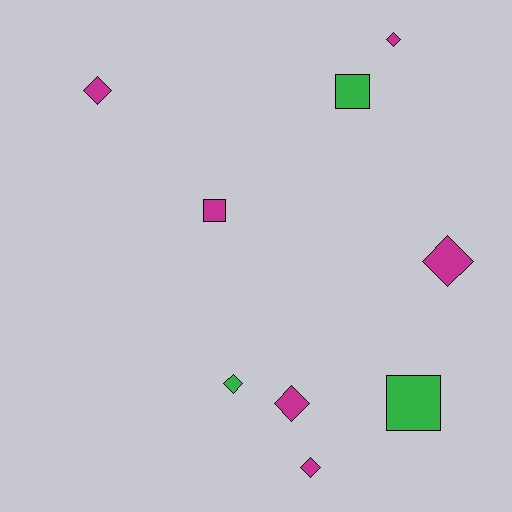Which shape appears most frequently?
Diamond, with 6 objects.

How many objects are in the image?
There are 9 objects.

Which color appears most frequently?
Magenta, with 6 objects.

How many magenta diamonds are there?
There are 5 magenta diamonds.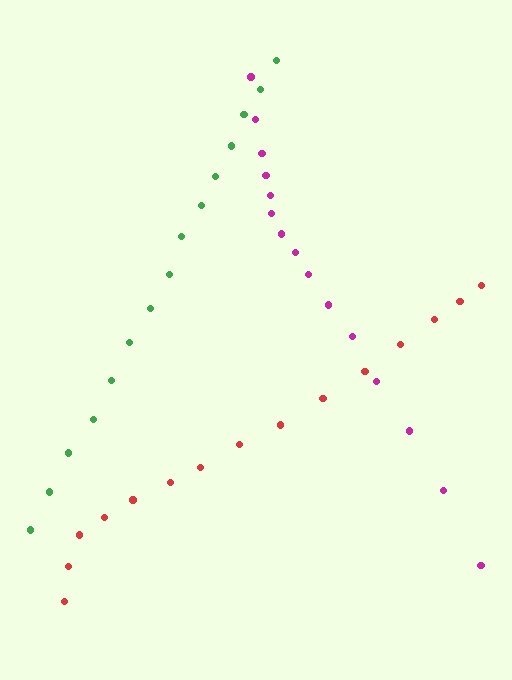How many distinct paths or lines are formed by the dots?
There are 3 distinct paths.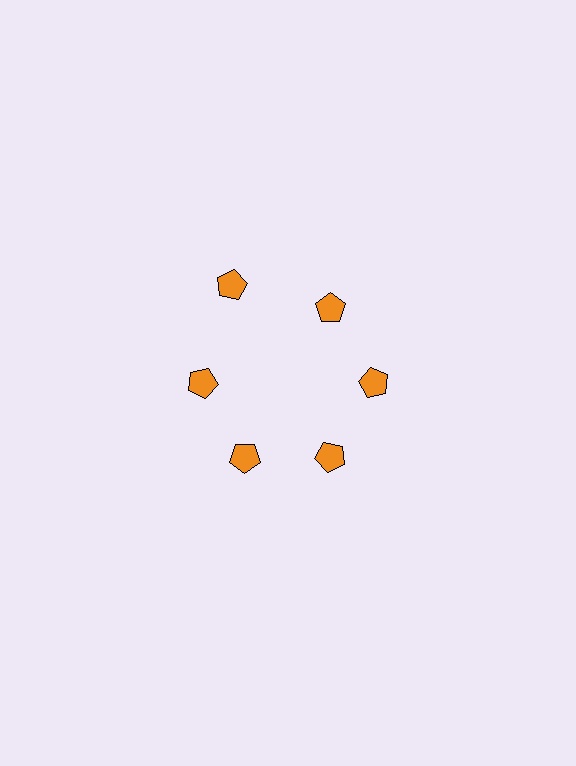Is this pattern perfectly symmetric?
No. The 6 orange pentagons are arranged in a ring, but one element near the 11 o'clock position is pushed outward from the center, breaking the 6-fold rotational symmetry.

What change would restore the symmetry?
The symmetry would be restored by moving it inward, back onto the ring so that all 6 pentagons sit at equal angles and equal distance from the center.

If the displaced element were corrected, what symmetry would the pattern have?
It would have 6-fold rotational symmetry — the pattern would map onto itself every 60 degrees.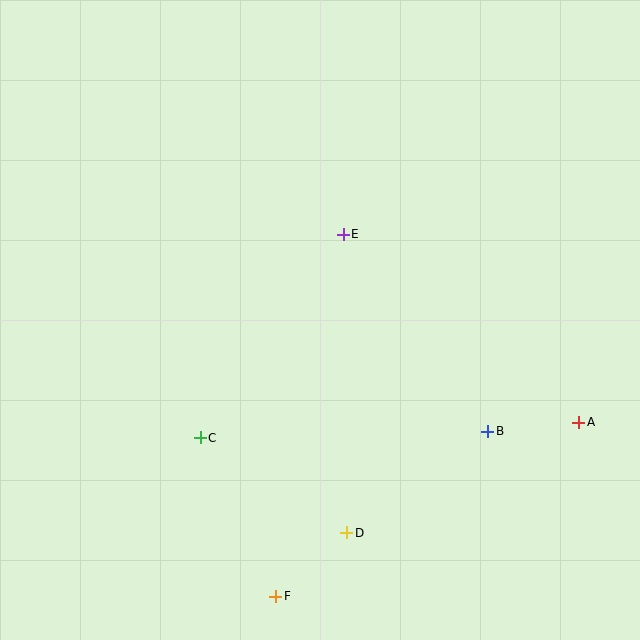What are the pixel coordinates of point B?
Point B is at (488, 431).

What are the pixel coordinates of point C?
Point C is at (200, 438).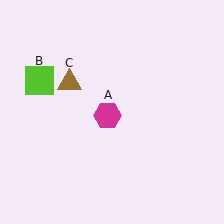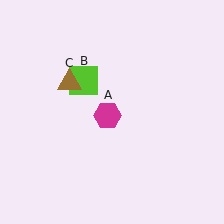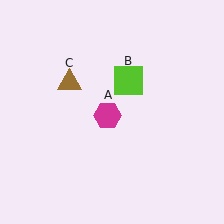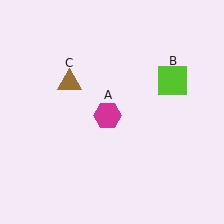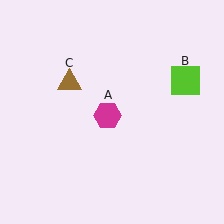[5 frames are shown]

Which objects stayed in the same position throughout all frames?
Magenta hexagon (object A) and brown triangle (object C) remained stationary.